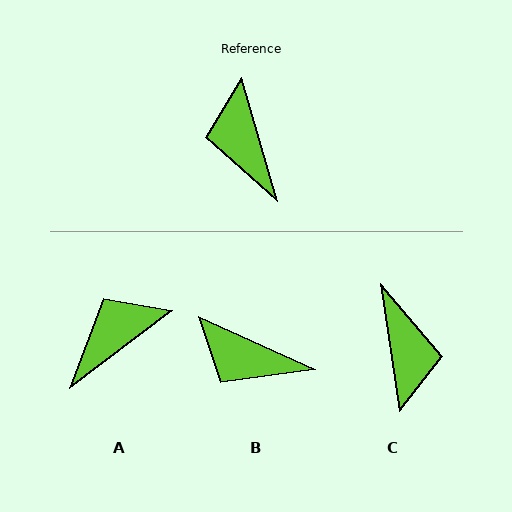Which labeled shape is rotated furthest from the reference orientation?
C, about 173 degrees away.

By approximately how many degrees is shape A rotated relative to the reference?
Approximately 69 degrees clockwise.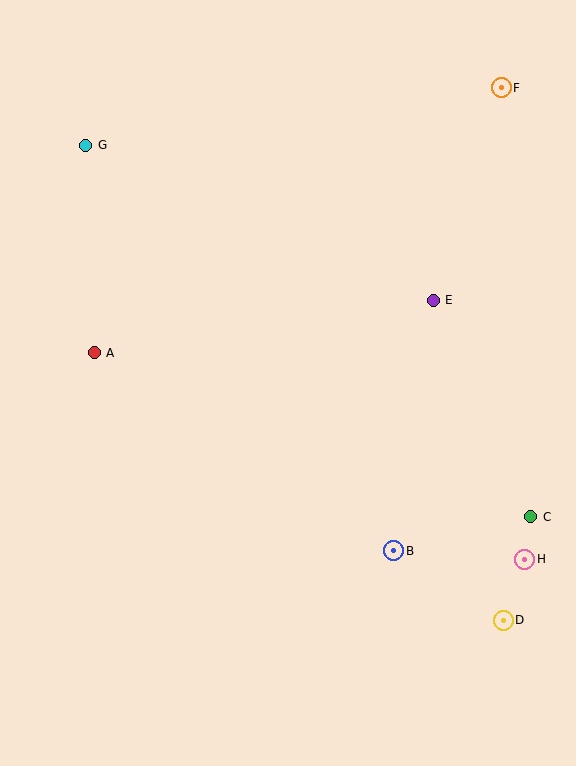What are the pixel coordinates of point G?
Point G is at (86, 145).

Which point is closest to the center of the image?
Point E at (433, 300) is closest to the center.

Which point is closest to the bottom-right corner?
Point D is closest to the bottom-right corner.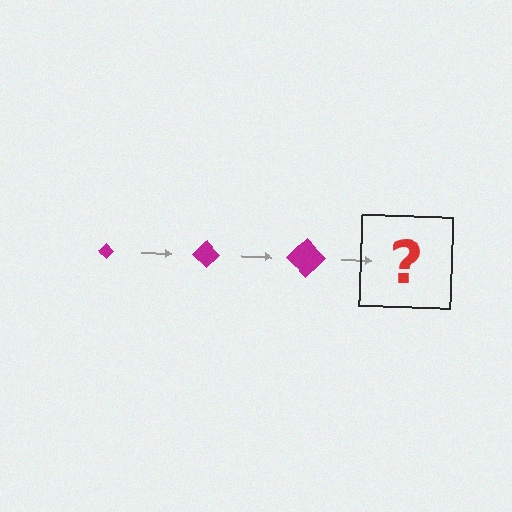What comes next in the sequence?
The next element should be a magenta diamond, larger than the previous one.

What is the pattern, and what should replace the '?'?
The pattern is that the diamond gets progressively larger each step. The '?' should be a magenta diamond, larger than the previous one.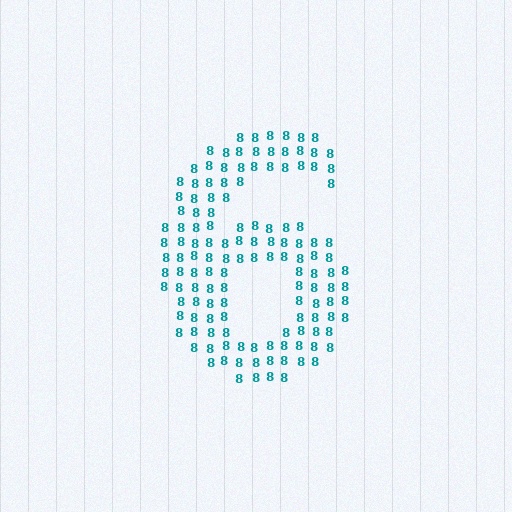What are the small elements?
The small elements are digit 8's.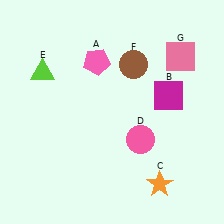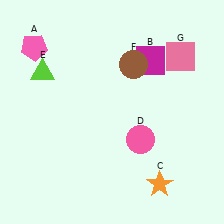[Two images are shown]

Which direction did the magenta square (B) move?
The magenta square (B) moved up.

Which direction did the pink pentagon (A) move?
The pink pentagon (A) moved left.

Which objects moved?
The objects that moved are: the pink pentagon (A), the magenta square (B).